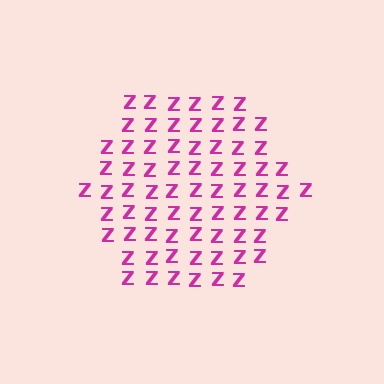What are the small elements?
The small elements are letter Z's.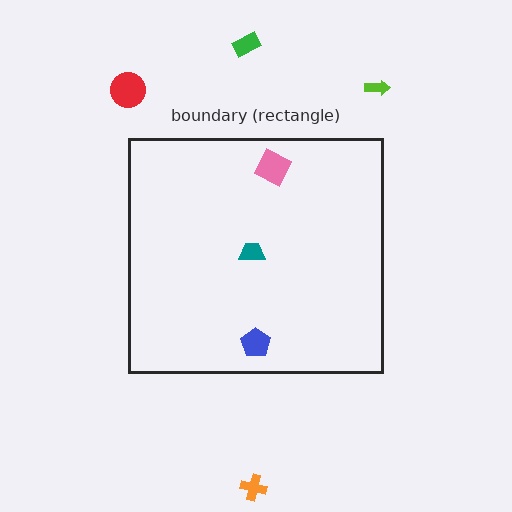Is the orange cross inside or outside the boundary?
Outside.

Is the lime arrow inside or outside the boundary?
Outside.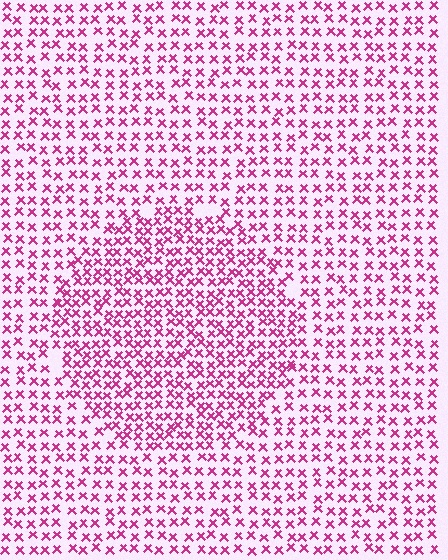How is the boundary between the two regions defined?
The boundary is defined by a change in element density (approximately 1.6x ratio). All elements are the same color, size, and shape.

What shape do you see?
I see a circle.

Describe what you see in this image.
The image contains small magenta elements arranged at two different densities. A circle-shaped region is visible where the elements are more densely packed than the surrounding area.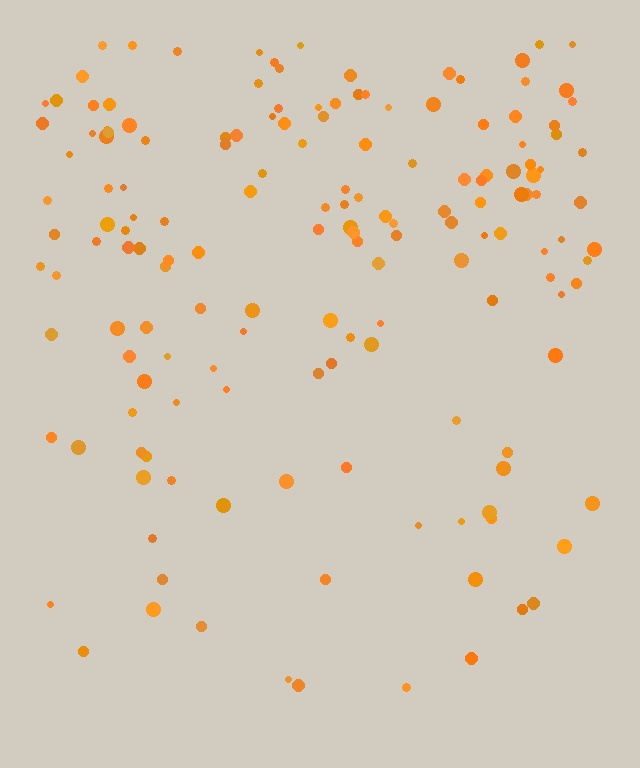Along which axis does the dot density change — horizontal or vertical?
Vertical.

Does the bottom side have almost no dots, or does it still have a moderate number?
Still a moderate number, just noticeably fewer than the top.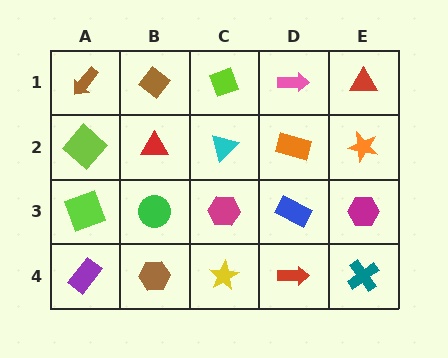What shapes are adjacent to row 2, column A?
A brown arrow (row 1, column A), a lime square (row 3, column A), a red triangle (row 2, column B).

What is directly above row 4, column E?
A magenta hexagon.